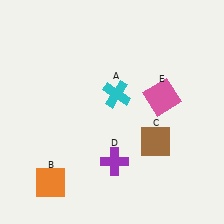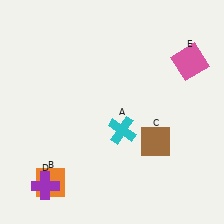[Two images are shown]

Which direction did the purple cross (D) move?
The purple cross (D) moved left.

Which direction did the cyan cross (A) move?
The cyan cross (A) moved down.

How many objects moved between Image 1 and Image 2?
3 objects moved between the two images.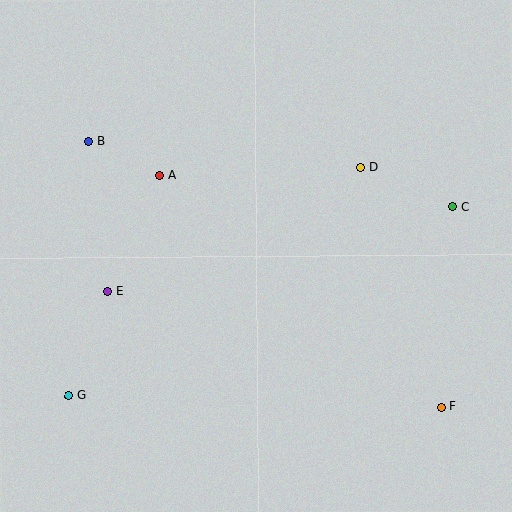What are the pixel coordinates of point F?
Point F is at (441, 407).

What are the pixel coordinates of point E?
Point E is at (108, 292).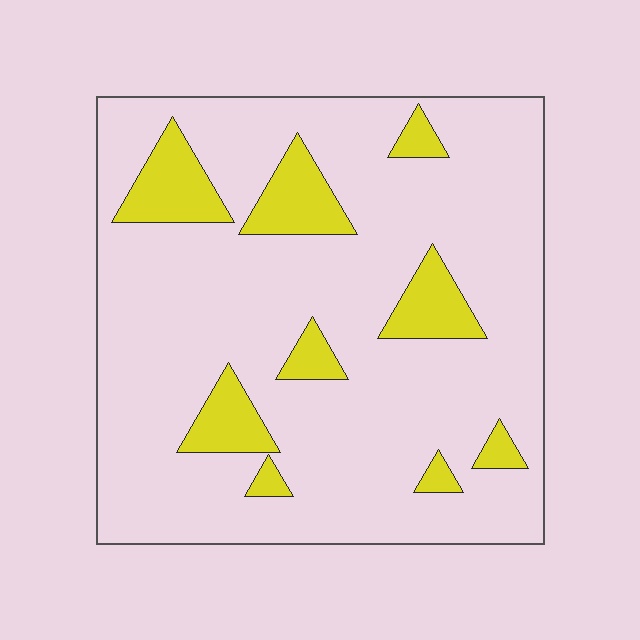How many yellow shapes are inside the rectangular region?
9.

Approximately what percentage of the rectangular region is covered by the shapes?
Approximately 15%.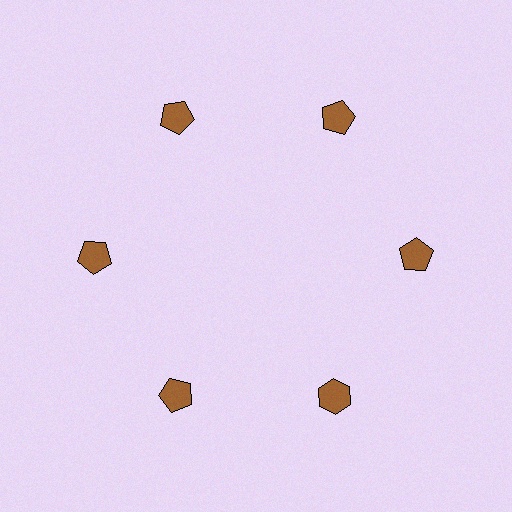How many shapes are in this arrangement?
There are 6 shapes arranged in a ring pattern.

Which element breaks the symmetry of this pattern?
The brown hexagon at roughly the 5 o'clock position breaks the symmetry. All other shapes are brown pentagons.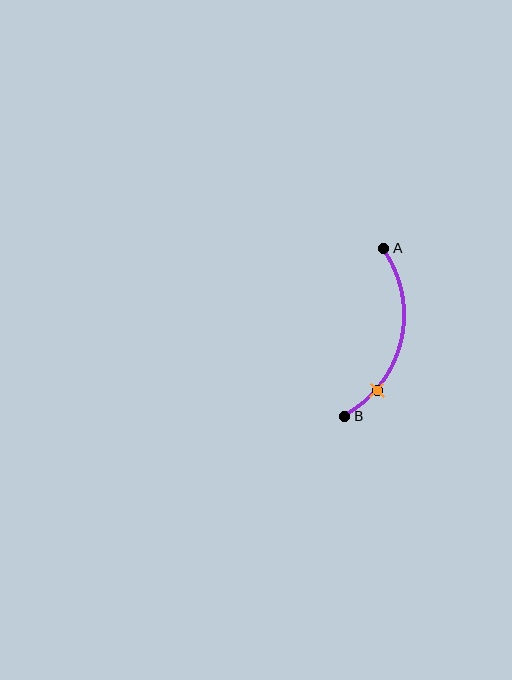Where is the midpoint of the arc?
The arc midpoint is the point on the curve farthest from the straight line joining A and B. It sits to the right of that line.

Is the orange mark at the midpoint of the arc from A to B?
No. The orange mark lies on the arc but is closer to endpoint B. The arc midpoint would be at the point on the curve equidistant along the arc from both A and B.